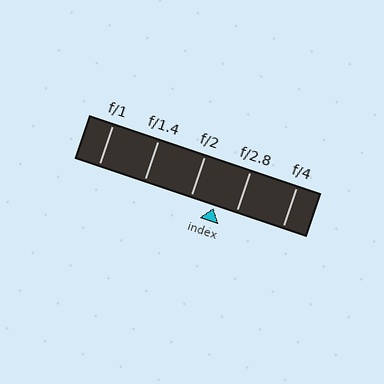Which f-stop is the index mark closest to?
The index mark is closest to f/2.8.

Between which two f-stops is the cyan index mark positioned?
The index mark is between f/2 and f/2.8.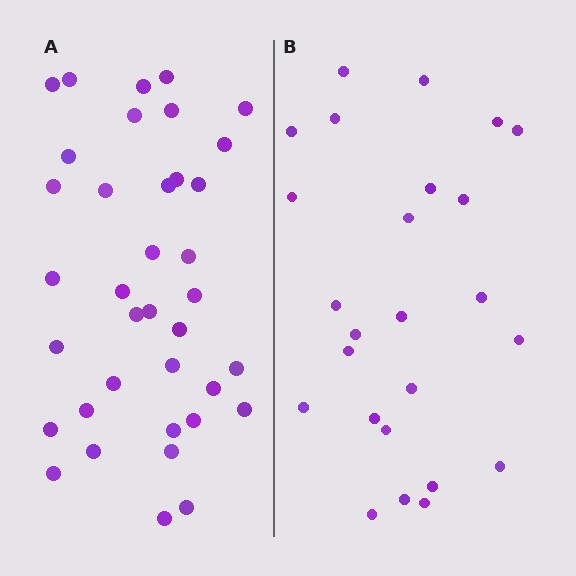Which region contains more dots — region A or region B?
Region A (the left region) has more dots.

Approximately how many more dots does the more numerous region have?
Region A has roughly 12 or so more dots than region B.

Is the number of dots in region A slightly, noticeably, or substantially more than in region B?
Region A has substantially more. The ratio is roughly 1.5 to 1.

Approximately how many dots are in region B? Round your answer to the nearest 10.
About 20 dots. (The exact count is 25, which rounds to 20.)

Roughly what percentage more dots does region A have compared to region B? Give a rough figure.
About 50% more.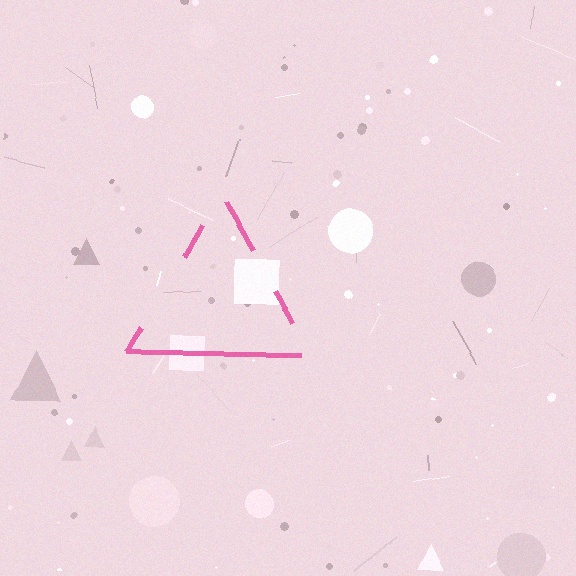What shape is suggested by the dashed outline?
The dashed outline suggests a triangle.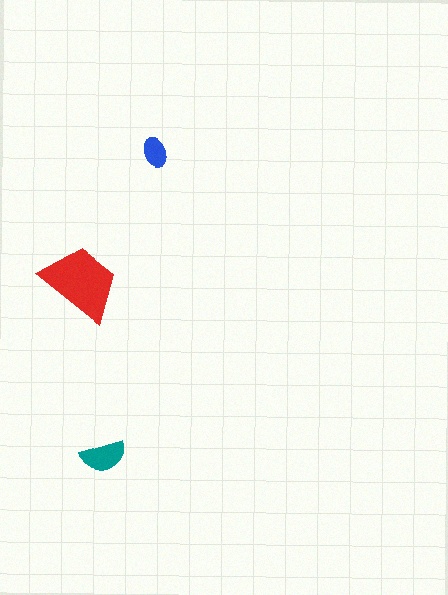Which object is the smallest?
The blue ellipse.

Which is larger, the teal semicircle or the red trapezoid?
The red trapezoid.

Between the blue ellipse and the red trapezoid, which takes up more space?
The red trapezoid.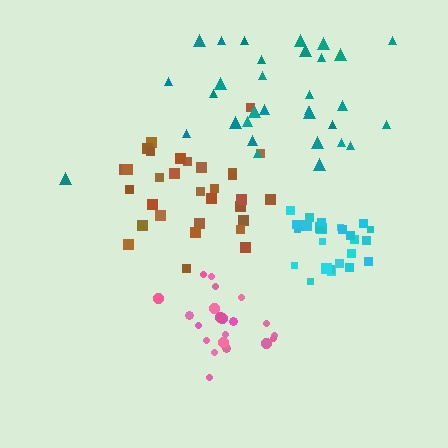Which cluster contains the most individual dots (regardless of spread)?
Teal (32).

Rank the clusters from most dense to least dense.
cyan, pink, brown, teal.